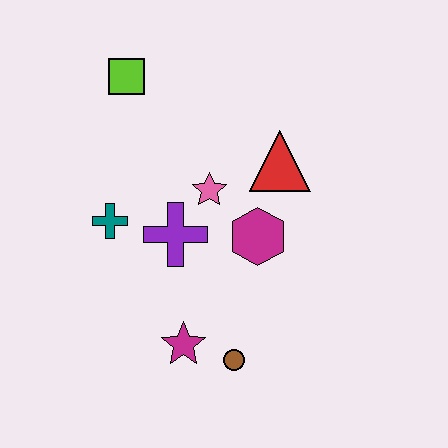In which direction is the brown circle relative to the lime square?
The brown circle is below the lime square.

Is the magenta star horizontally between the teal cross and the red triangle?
Yes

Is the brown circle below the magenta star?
Yes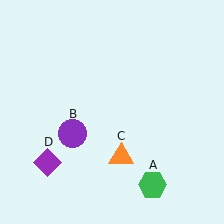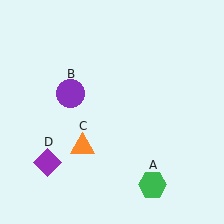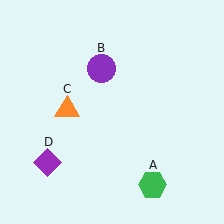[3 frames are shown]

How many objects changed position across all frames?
2 objects changed position: purple circle (object B), orange triangle (object C).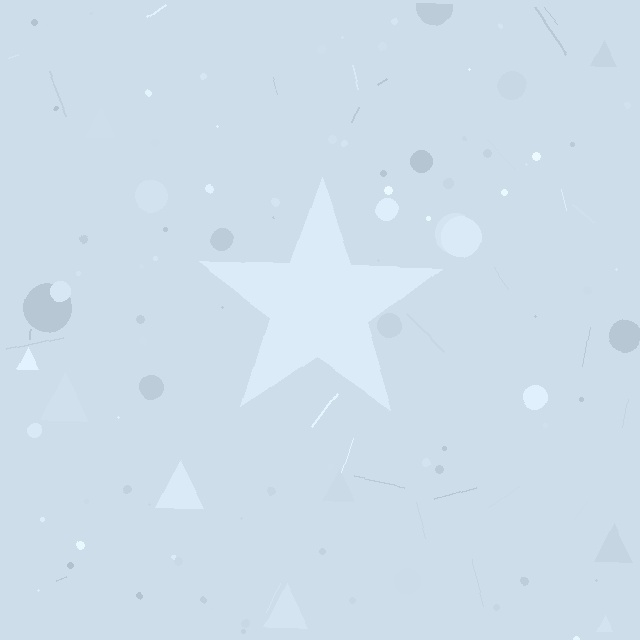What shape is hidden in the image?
A star is hidden in the image.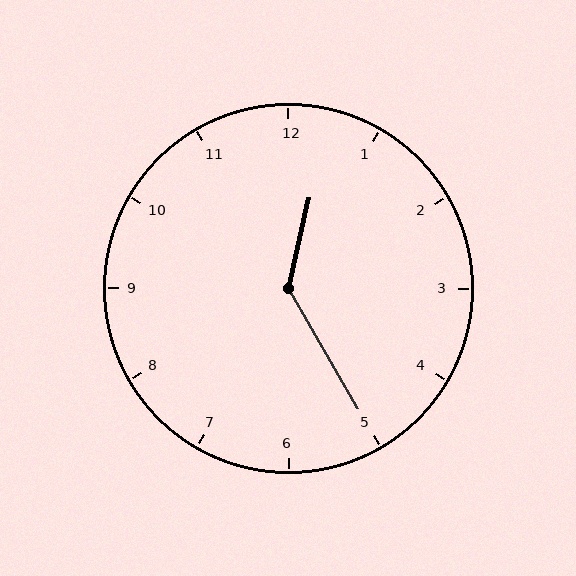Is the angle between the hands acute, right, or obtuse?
It is obtuse.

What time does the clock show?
12:25.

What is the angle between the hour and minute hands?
Approximately 138 degrees.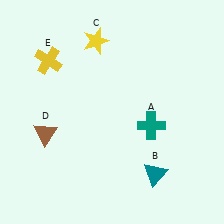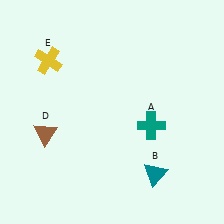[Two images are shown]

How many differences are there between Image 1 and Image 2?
There is 1 difference between the two images.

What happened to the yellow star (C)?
The yellow star (C) was removed in Image 2. It was in the top-left area of Image 1.